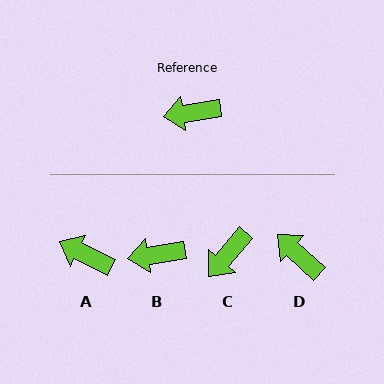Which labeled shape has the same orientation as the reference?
B.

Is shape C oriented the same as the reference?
No, it is off by about 41 degrees.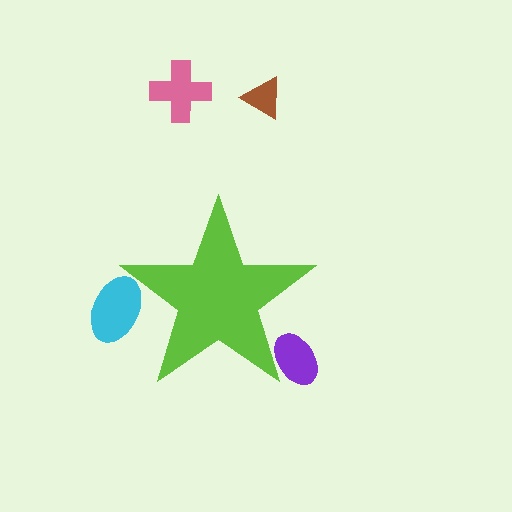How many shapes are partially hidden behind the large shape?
2 shapes are partially hidden.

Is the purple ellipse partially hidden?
Yes, the purple ellipse is partially hidden behind the lime star.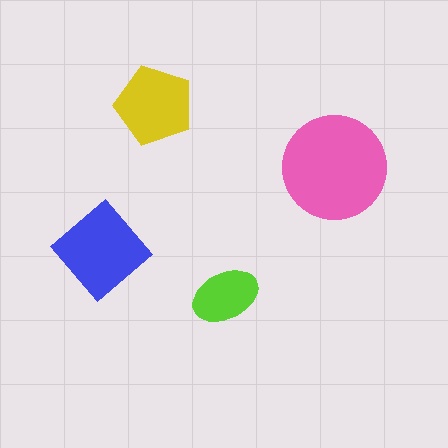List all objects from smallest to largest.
The lime ellipse, the yellow pentagon, the blue diamond, the pink circle.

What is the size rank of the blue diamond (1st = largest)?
2nd.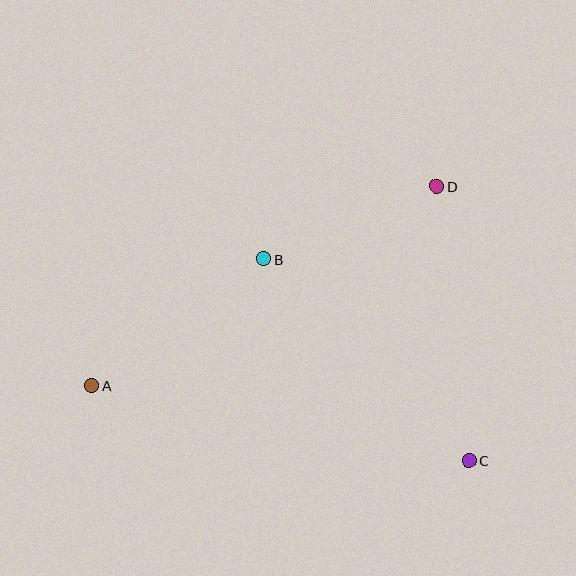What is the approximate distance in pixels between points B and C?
The distance between B and C is approximately 288 pixels.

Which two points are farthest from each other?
Points A and D are farthest from each other.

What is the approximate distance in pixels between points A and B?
The distance between A and B is approximately 214 pixels.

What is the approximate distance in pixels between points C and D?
The distance between C and D is approximately 276 pixels.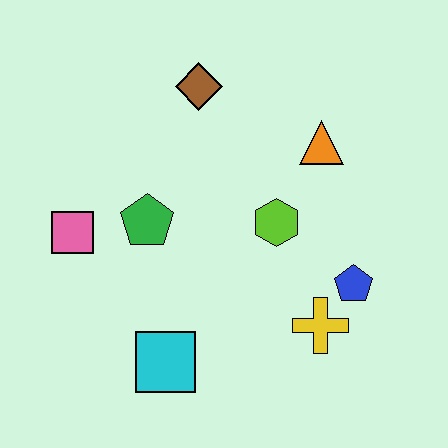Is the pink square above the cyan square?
Yes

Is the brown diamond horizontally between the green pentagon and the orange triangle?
Yes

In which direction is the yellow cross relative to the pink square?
The yellow cross is to the right of the pink square.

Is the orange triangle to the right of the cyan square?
Yes